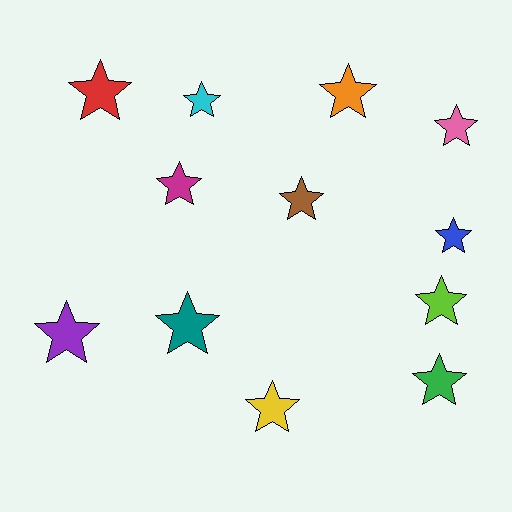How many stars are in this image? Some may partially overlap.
There are 12 stars.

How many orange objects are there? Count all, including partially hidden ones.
There is 1 orange object.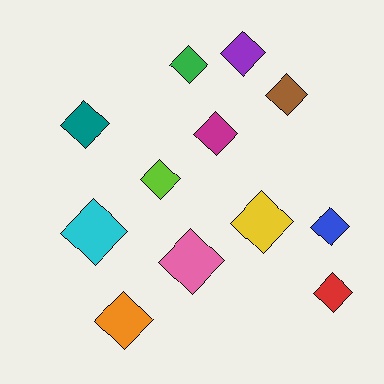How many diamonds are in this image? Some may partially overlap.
There are 12 diamonds.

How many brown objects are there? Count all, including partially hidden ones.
There is 1 brown object.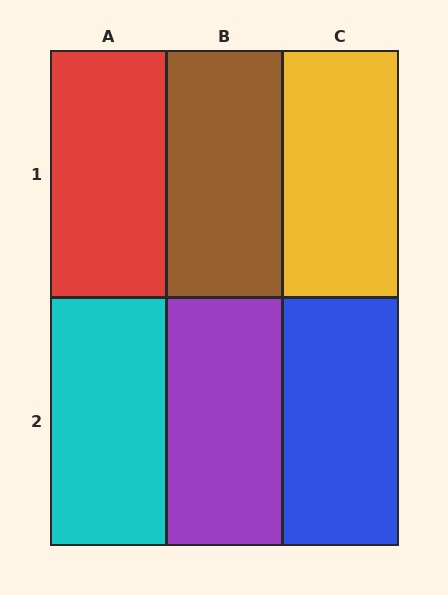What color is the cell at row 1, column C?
Yellow.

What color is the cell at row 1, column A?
Red.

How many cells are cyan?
1 cell is cyan.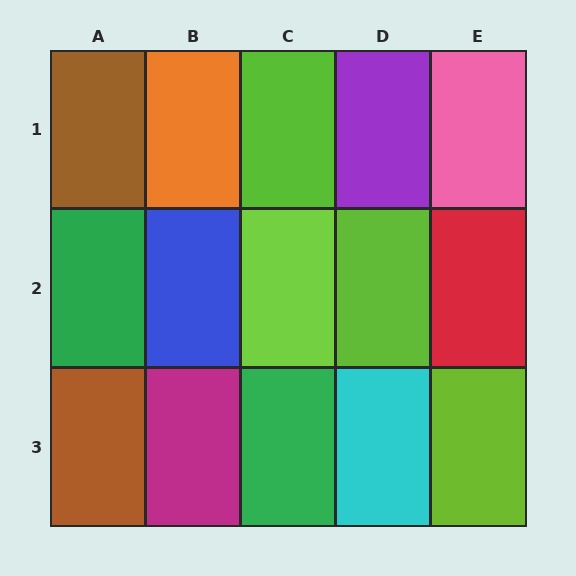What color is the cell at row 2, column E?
Red.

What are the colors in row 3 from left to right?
Brown, magenta, green, cyan, lime.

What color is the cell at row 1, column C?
Lime.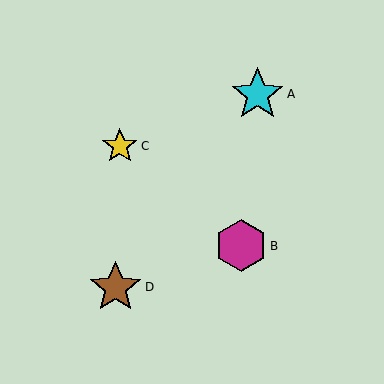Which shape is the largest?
The cyan star (labeled A) is the largest.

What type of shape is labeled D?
Shape D is a brown star.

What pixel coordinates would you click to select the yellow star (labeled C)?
Click at (120, 147) to select the yellow star C.